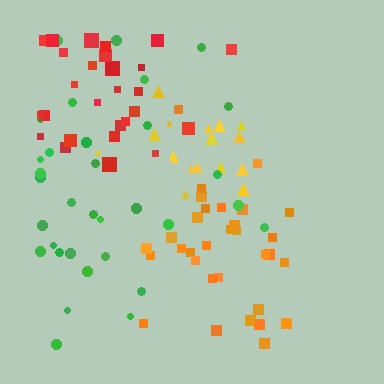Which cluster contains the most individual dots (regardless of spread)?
Green (33).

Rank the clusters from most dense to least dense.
yellow, red, orange, green.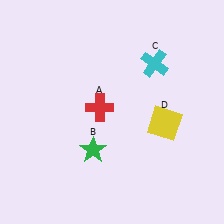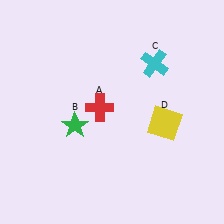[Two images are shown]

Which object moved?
The green star (B) moved up.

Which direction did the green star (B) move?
The green star (B) moved up.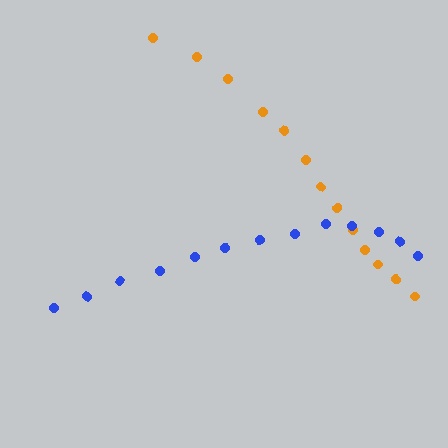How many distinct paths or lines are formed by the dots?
There are 2 distinct paths.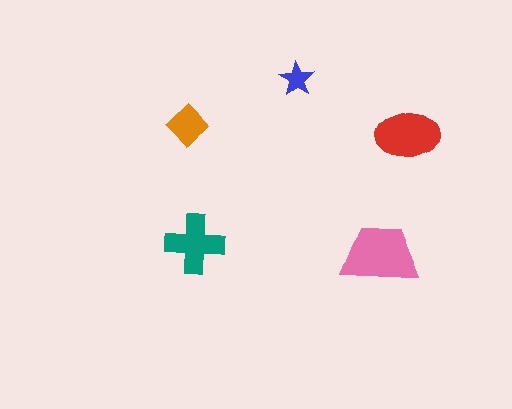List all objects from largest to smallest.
The pink trapezoid, the red ellipse, the teal cross, the orange diamond, the blue star.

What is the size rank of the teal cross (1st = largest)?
3rd.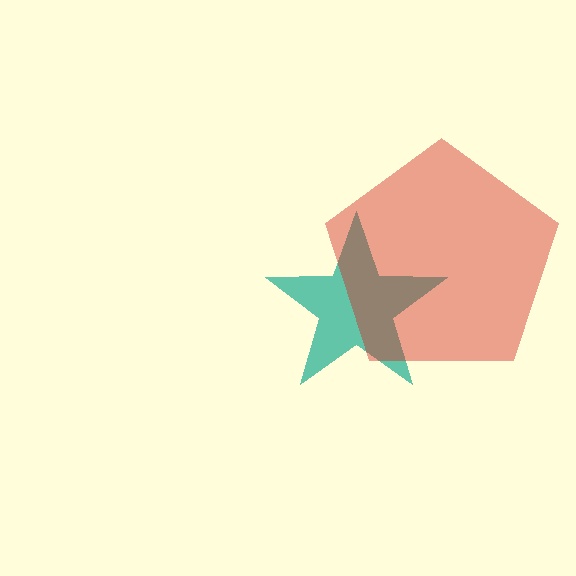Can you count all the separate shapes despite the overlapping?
Yes, there are 2 separate shapes.